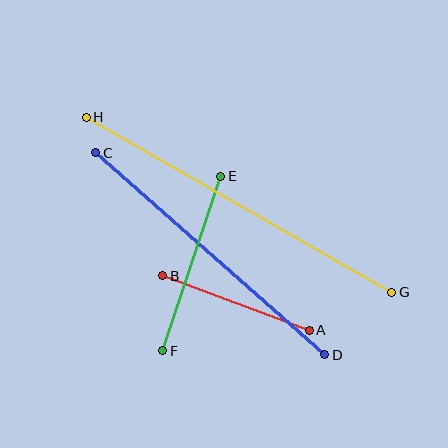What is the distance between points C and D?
The distance is approximately 305 pixels.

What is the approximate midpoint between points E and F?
The midpoint is at approximately (192, 264) pixels.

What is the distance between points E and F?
The distance is approximately 184 pixels.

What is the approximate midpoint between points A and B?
The midpoint is at approximately (236, 303) pixels.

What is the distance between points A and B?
The distance is approximately 157 pixels.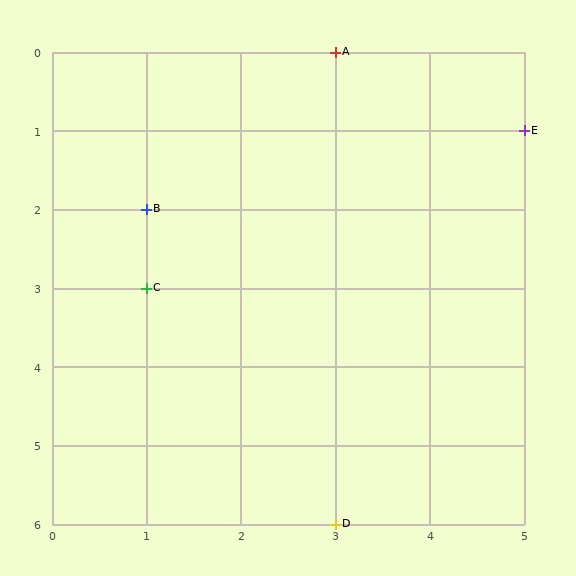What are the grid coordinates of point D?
Point D is at grid coordinates (3, 6).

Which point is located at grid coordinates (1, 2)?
Point B is at (1, 2).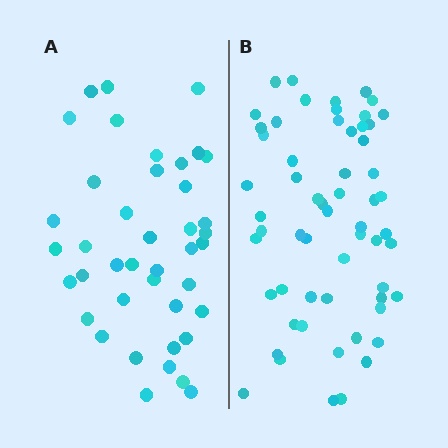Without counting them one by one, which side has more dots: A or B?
Region B (the right region) has more dots.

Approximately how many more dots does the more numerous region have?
Region B has approximately 20 more dots than region A.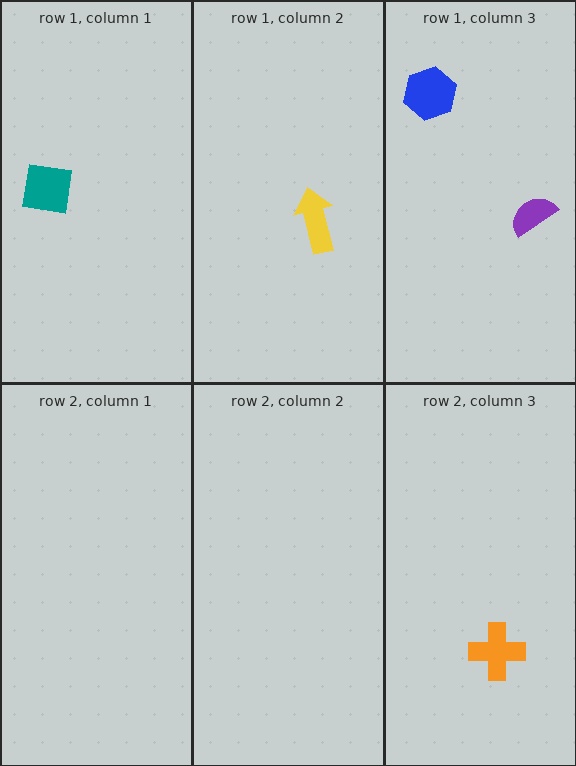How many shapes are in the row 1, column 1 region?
1.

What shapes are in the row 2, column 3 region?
The orange cross.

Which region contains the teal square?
The row 1, column 1 region.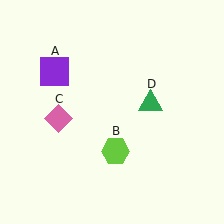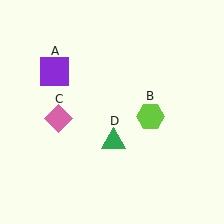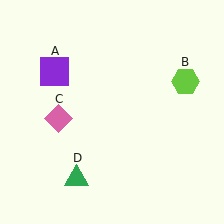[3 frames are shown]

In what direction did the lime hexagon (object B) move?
The lime hexagon (object B) moved up and to the right.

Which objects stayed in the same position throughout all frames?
Purple square (object A) and pink diamond (object C) remained stationary.